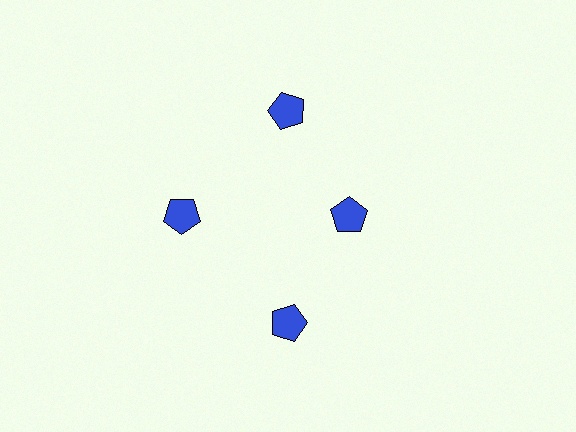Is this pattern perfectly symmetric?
No. The 4 blue pentagons are arranged in a ring, but one element near the 3 o'clock position is pulled inward toward the center, breaking the 4-fold rotational symmetry.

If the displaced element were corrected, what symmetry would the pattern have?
It would have 4-fold rotational symmetry — the pattern would map onto itself every 90 degrees.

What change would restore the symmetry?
The symmetry would be restored by moving it outward, back onto the ring so that all 4 pentagons sit at equal angles and equal distance from the center.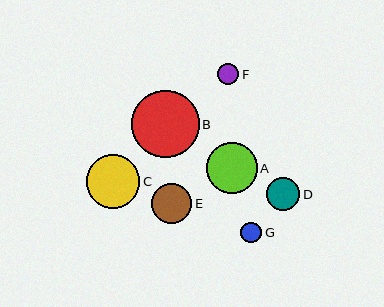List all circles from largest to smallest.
From largest to smallest: B, C, A, E, D, G, F.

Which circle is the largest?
Circle B is the largest with a size of approximately 68 pixels.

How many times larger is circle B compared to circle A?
Circle B is approximately 1.3 times the size of circle A.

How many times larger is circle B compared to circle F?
Circle B is approximately 3.3 times the size of circle F.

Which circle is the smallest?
Circle F is the smallest with a size of approximately 21 pixels.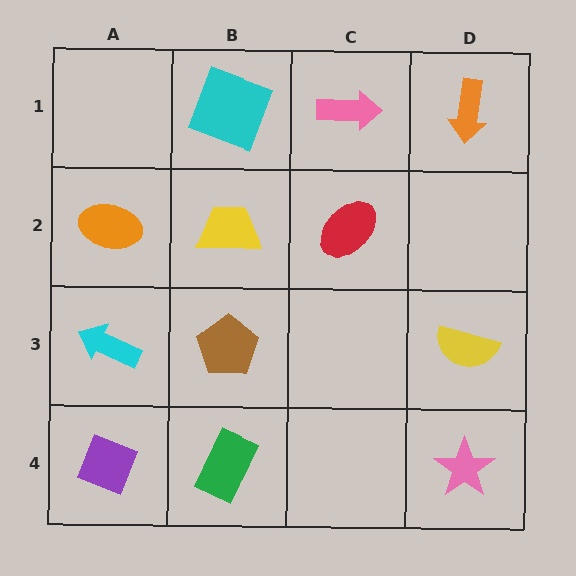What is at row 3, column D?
A yellow semicircle.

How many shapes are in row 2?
3 shapes.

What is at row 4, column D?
A pink star.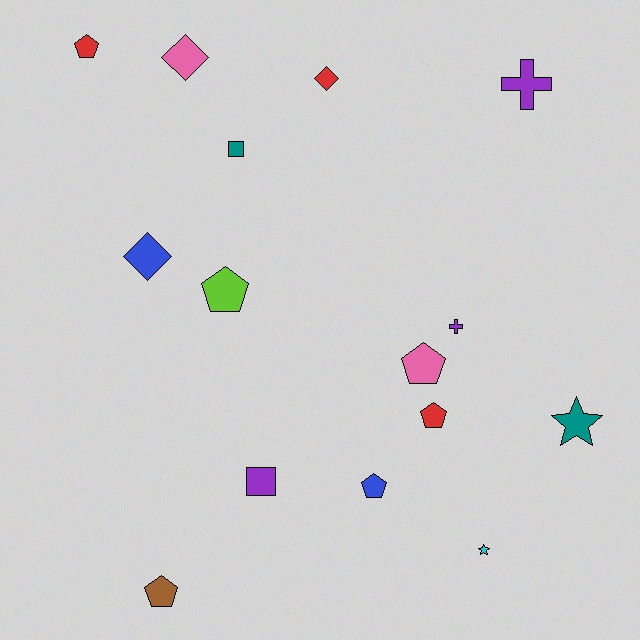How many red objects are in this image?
There are 3 red objects.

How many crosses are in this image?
There are 2 crosses.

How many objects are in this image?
There are 15 objects.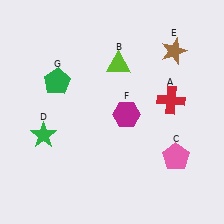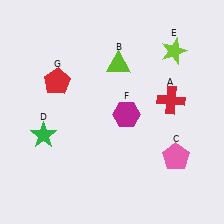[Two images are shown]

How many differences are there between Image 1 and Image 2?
There are 2 differences between the two images.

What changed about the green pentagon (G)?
In Image 1, G is green. In Image 2, it changed to red.